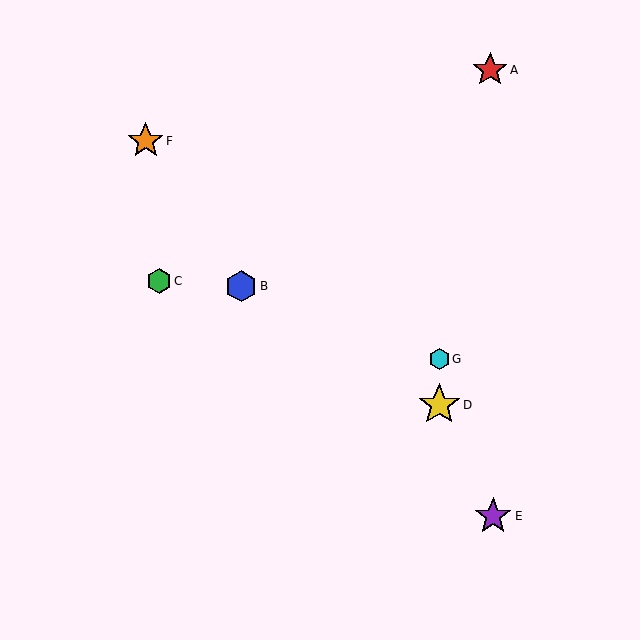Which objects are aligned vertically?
Objects D, G are aligned vertically.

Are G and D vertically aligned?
Yes, both are at x≈439.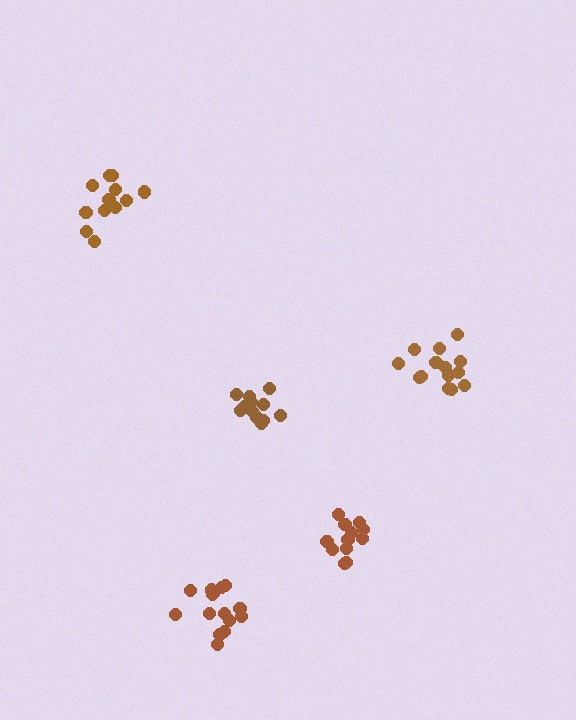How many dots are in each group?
Group 1: 12 dots, Group 2: 12 dots, Group 3: 13 dots, Group 4: 14 dots, Group 5: 15 dots (66 total).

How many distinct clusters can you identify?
There are 5 distinct clusters.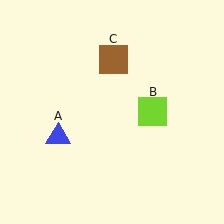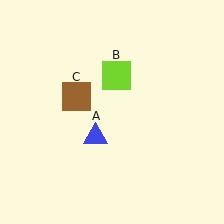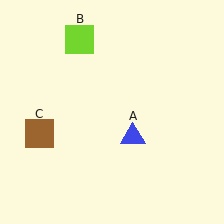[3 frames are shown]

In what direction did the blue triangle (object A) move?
The blue triangle (object A) moved right.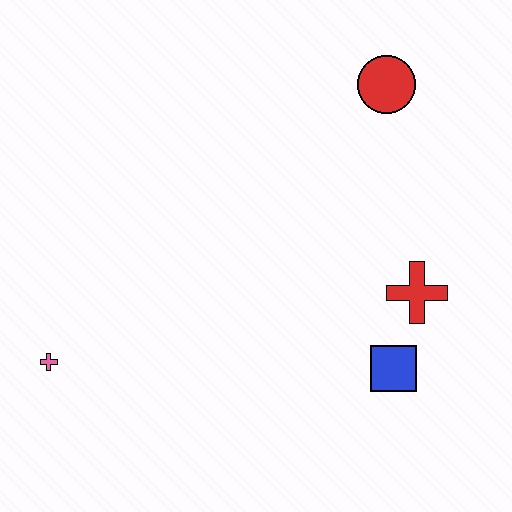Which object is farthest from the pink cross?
The red circle is farthest from the pink cross.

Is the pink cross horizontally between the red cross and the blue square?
No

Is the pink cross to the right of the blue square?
No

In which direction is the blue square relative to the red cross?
The blue square is below the red cross.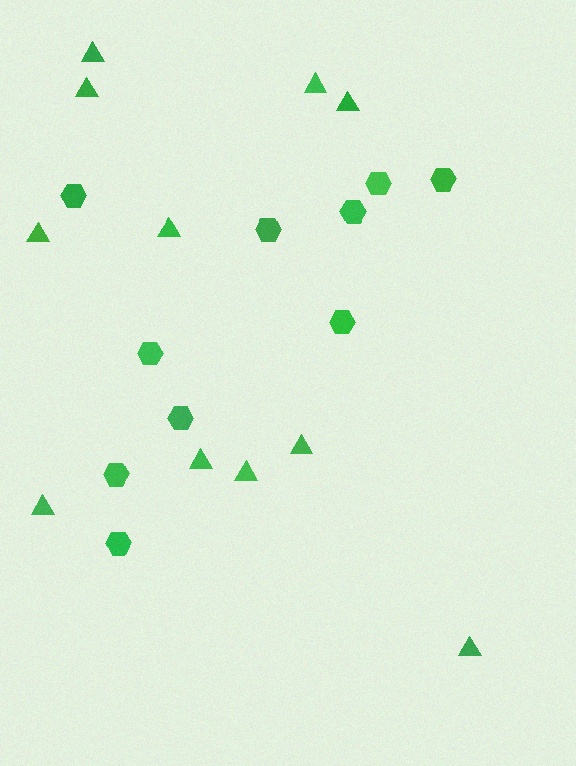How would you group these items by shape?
There are 2 groups: one group of hexagons (10) and one group of triangles (11).